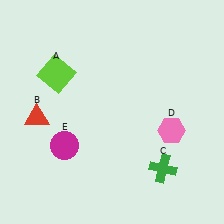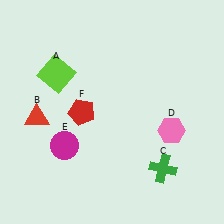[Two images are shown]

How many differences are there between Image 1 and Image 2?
There is 1 difference between the two images.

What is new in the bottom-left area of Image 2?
A red pentagon (F) was added in the bottom-left area of Image 2.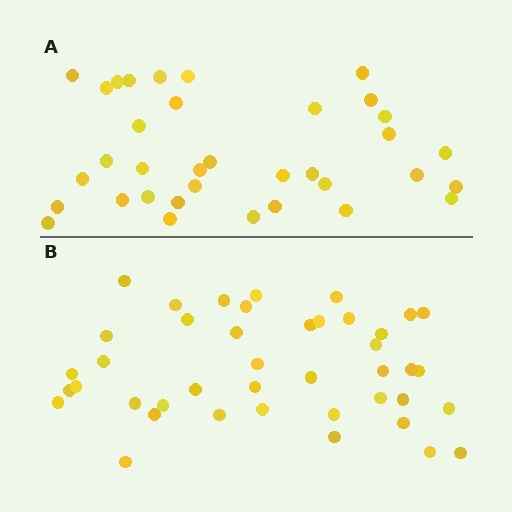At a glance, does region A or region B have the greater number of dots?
Region B (the bottom region) has more dots.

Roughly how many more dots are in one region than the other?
Region B has roughly 8 or so more dots than region A.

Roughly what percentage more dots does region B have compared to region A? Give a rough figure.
About 20% more.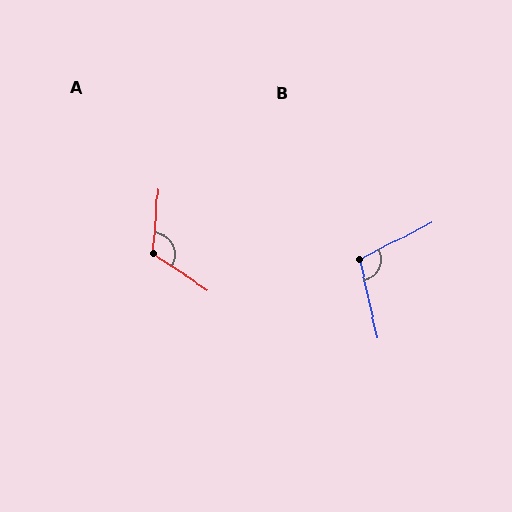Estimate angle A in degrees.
Approximately 119 degrees.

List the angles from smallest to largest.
B (104°), A (119°).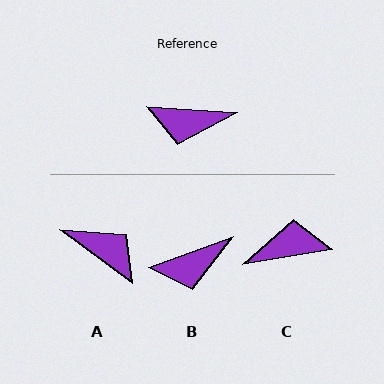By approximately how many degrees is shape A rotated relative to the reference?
Approximately 147 degrees counter-clockwise.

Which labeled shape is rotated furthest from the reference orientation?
C, about 167 degrees away.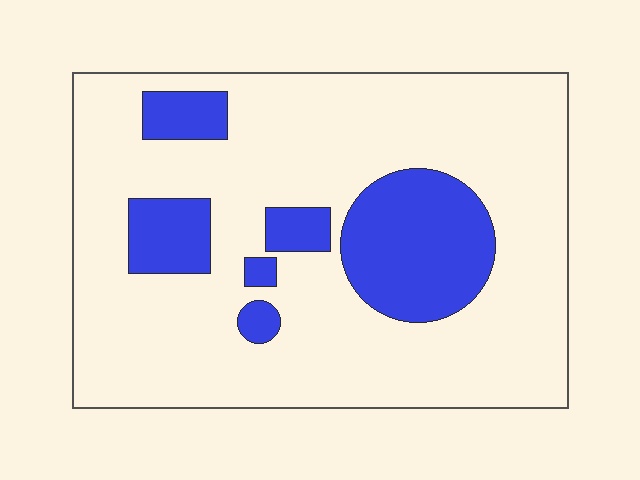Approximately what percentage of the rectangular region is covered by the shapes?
Approximately 20%.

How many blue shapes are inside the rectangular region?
6.